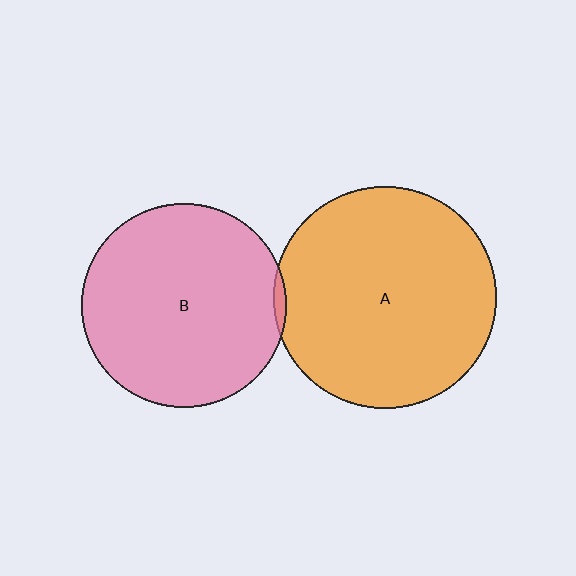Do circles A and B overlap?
Yes.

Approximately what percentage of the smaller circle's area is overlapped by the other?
Approximately 5%.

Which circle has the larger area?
Circle A (orange).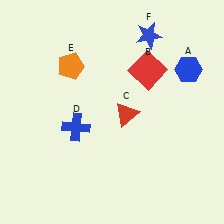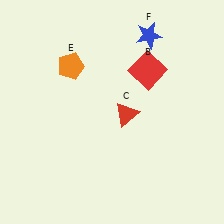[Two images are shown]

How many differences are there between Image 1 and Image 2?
There are 2 differences between the two images.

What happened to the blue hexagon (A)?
The blue hexagon (A) was removed in Image 2. It was in the top-right area of Image 1.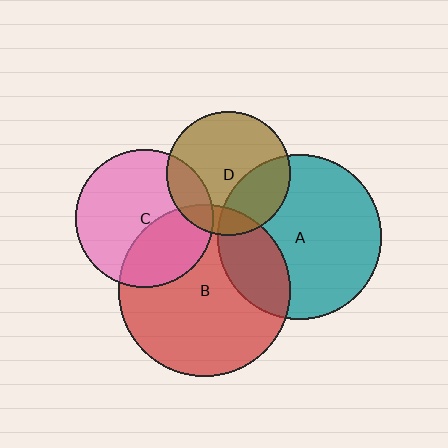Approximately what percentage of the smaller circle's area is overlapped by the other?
Approximately 35%.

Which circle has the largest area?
Circle B (red).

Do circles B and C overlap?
Yes.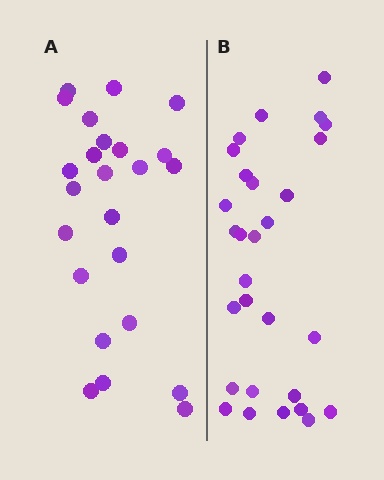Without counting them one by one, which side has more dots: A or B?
Region B (the right region) has more dots.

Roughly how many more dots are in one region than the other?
Region B has about 5 more dots than region A.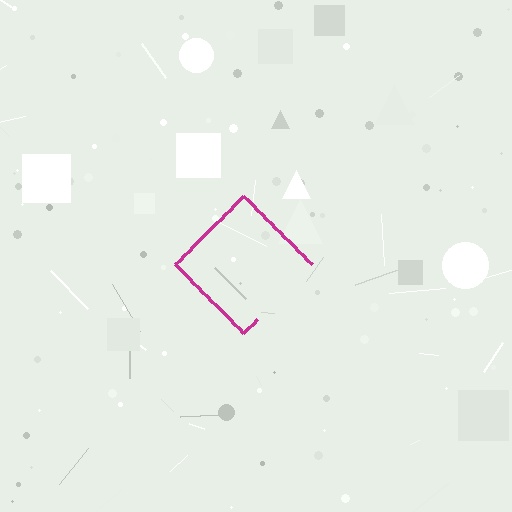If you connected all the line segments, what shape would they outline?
They would outline a diamond.